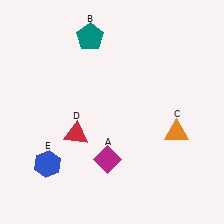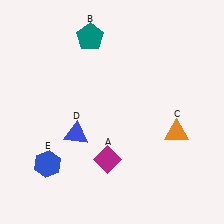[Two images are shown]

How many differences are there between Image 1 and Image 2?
There is 1 difference between the two images.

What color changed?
The triangle (D) changed from red in Image 1 to blue in Image 2.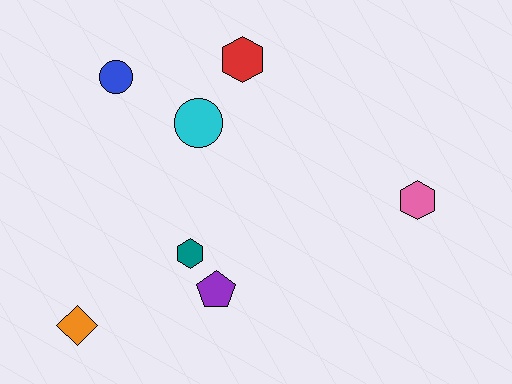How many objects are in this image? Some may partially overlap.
There are 7 objects.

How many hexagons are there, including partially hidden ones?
There are 3 hexagons.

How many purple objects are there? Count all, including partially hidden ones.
There is 1 purple object.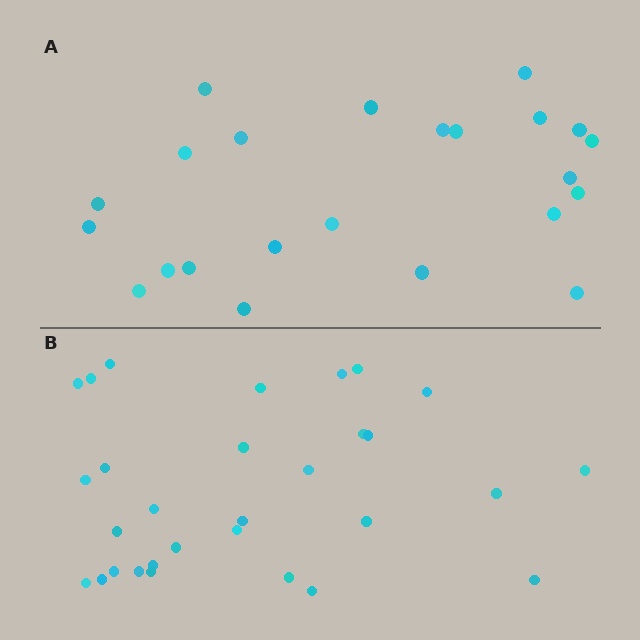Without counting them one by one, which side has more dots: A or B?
Region B (the bottom region) has more dots.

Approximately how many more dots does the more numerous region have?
Region B has roughly 8 or so more dots than region A.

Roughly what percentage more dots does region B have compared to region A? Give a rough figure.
About 30% more.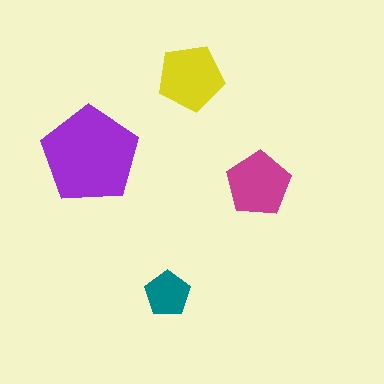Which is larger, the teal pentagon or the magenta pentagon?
The magenta one.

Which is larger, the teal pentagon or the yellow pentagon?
The yellow one.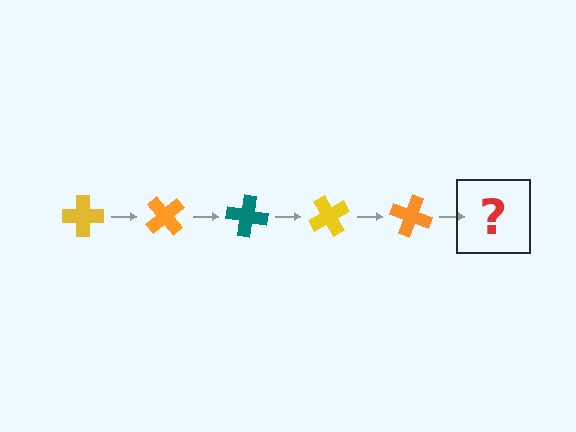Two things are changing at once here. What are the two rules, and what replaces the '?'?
The two rules are that it rotates 50 degrees each step and the color cycles through yellow, orange, and teal. The '?' should be a teal cross, rotated 250 degrees from the start.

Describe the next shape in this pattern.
It should be a teal cross, rotated 250 degrees from the start.